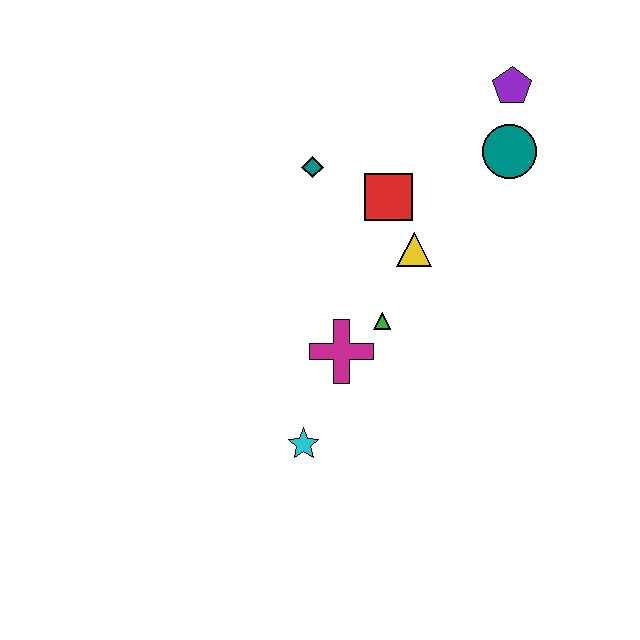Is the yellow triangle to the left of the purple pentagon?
Yes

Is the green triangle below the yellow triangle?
Yes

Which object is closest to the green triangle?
The magenta cross is closest to the green triangle.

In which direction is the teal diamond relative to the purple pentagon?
The teal diamond is to the left of the purple pentagon.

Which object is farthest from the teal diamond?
The cyan star is farthest from the teal diamond.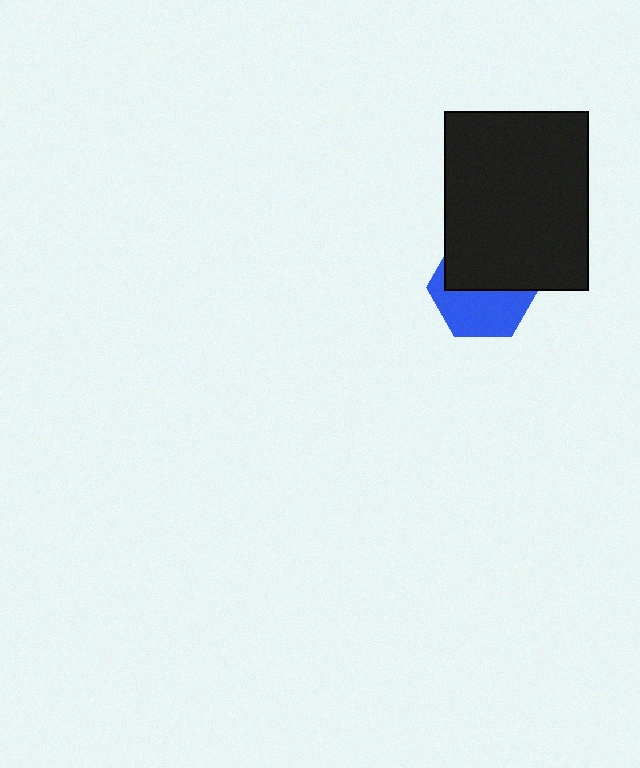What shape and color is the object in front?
The object in front is a black rectangle.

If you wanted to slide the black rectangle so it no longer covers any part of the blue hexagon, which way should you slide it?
Slide it up — that is the most direct way to separate the two shapes.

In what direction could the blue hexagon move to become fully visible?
The blue hexagon could move down. That would shift it out from behind the black rectangle entirely.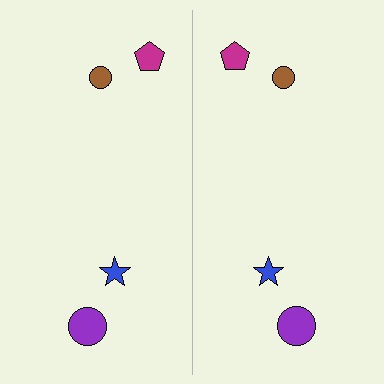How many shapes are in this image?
There are 8 shapes in this image.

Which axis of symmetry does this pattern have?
The pattern has a vertical axis of symmetry running through the center of the image.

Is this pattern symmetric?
Yes, this pattern has bilateral (reflection) symmetry.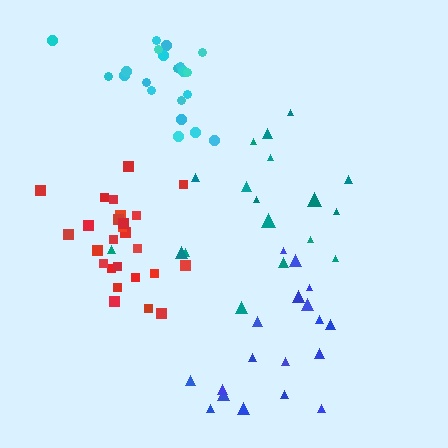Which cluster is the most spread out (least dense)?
Teal.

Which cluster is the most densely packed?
Red.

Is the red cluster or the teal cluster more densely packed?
Red.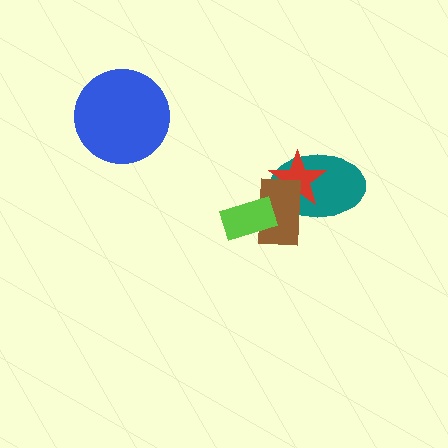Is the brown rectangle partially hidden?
Yes, it is partially covered by another shape.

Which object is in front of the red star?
The brown rectangle is in front of the red star.